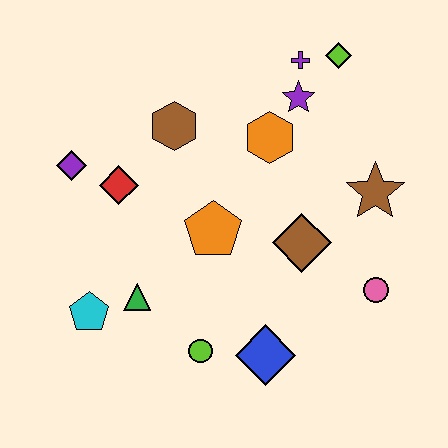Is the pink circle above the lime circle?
Yes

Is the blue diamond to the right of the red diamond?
Yes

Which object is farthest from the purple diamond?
The pink circle is farthest from the purple diamond.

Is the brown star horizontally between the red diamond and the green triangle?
No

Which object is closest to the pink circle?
The brown diamond is closest to the pink circle.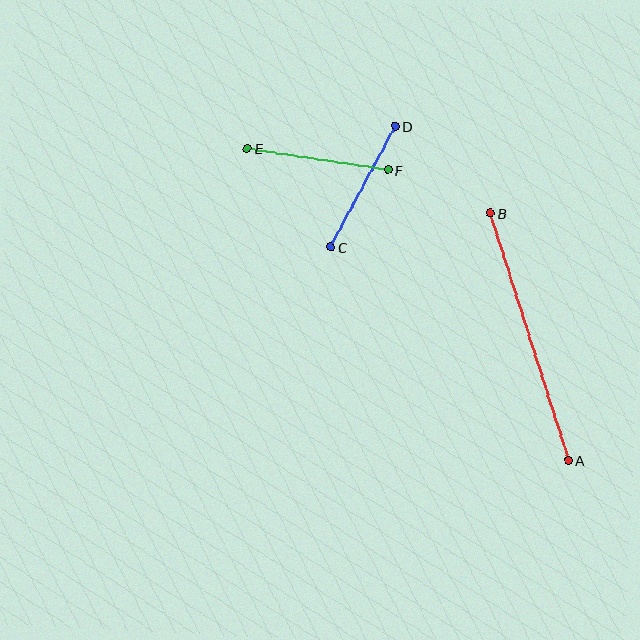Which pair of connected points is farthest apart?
Points A and B are farthest apart.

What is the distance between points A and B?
The distance is approximately 260 pixels.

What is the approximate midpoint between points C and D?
The midpoint is at approximately (363, 187) pixels.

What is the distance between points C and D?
The distance is approximately 137 pixels.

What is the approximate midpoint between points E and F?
The midpoint is at approximately (318, 159) pixels.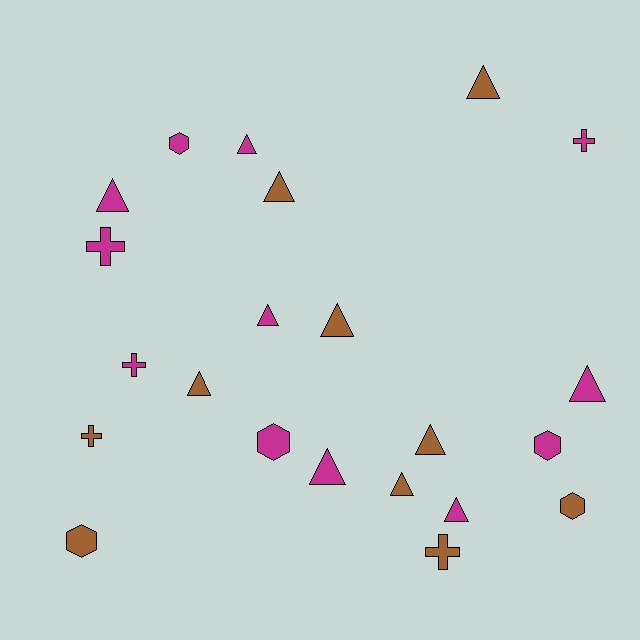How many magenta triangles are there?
There are 6 magenta triangles.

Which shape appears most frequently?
Triangle, with 12 objects.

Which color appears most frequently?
Magenta, with 12 objects.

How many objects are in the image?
There are 22 objects.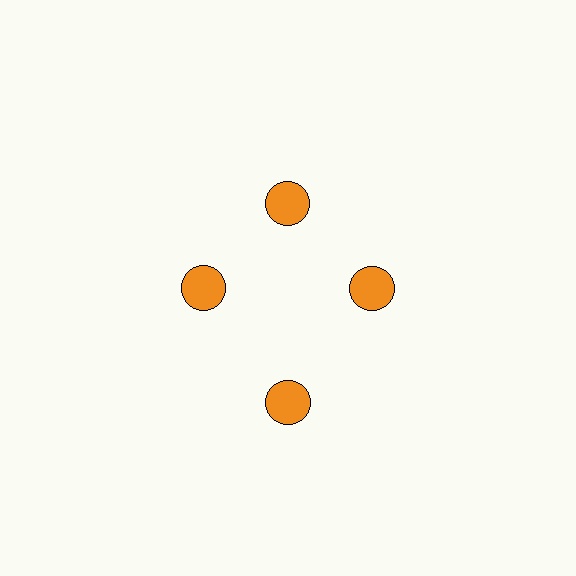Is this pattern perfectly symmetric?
No. The 4 orange circles are arranged in a ring, but one element near the 6 o'clock position is pushed outward from the center, breaking the 4-fold rotational symmetry.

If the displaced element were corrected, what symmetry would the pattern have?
It would have 4-fold rotational symmetry — the pattern would map onto itself every 90 degrees.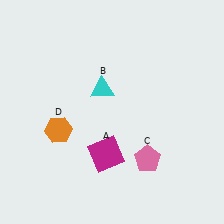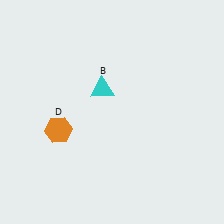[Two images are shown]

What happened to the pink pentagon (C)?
The pink pentagon (C) was removed in Image 2. It was in the bottom-right area of Image 1.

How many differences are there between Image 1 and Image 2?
There are 2 differences between the two images.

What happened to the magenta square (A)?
The magenta square (A) was removed in Image 2. It was in the bottom-left area of Image 1.